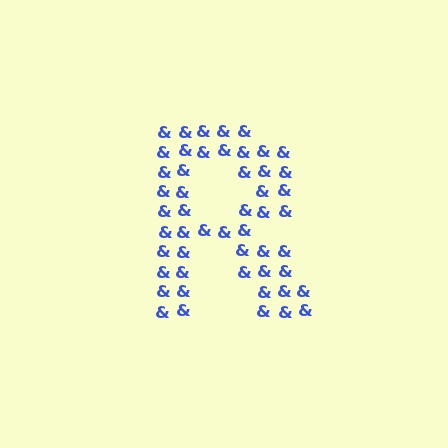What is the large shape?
The large shape is the letter R.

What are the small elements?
The small elements are ampersands.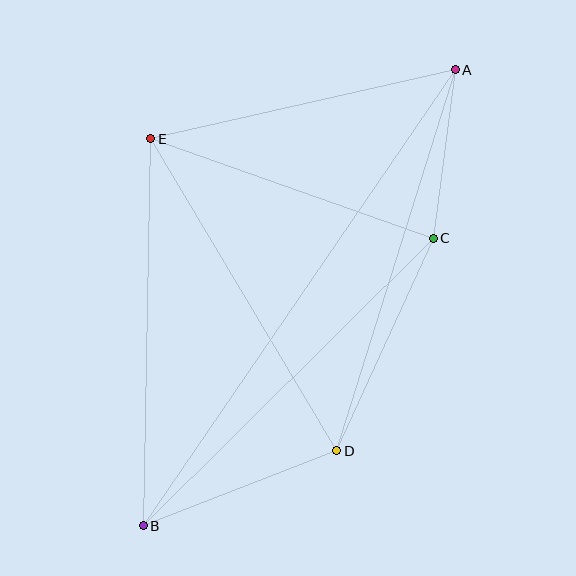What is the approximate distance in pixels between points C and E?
The distance between C and E is approximately 299 pixels.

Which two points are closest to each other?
Points A and C are closest to each other.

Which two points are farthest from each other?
Points A and B are farthest from each other.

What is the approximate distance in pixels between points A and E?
The distance between A and E is approximately 312 pixels.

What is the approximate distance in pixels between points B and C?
The distance between B and C is approximately 408 pixels.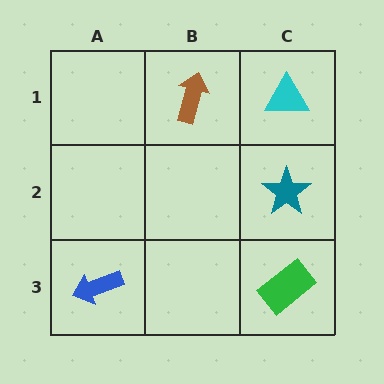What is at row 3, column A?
A blue arrow.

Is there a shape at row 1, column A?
No, that cell is empty.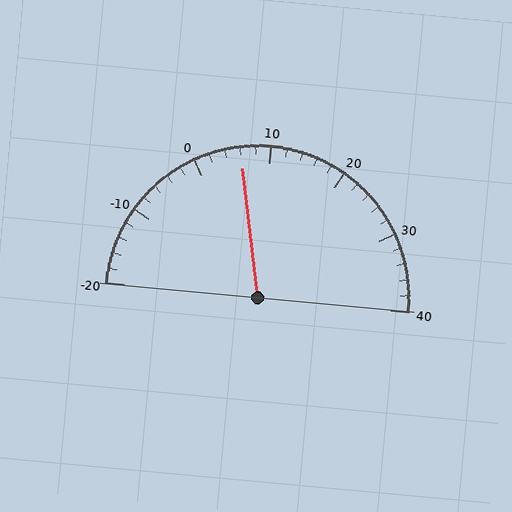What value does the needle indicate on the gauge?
The needle indicates approximately 6.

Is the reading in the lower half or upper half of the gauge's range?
The reading is in the lower half of the range (-20 to 40).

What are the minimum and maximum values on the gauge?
The gauge ranges from -20 to 40.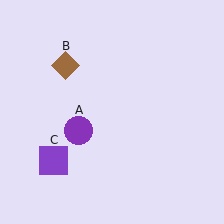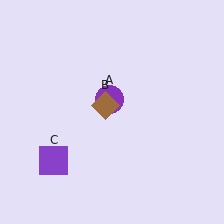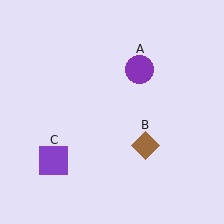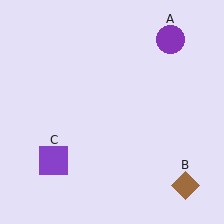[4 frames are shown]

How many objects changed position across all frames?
2 objects changed position: purple circle (object A), brown diamond (object B).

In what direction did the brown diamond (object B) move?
The brown diamond (object B) moved down and to the right.